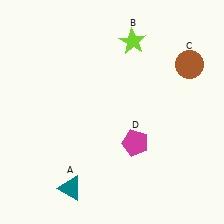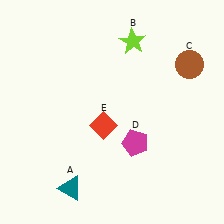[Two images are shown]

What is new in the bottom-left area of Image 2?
A red diamond (E) was added in the bottom-left area of Image 2.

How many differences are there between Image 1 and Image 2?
There is 1 difference between the two images.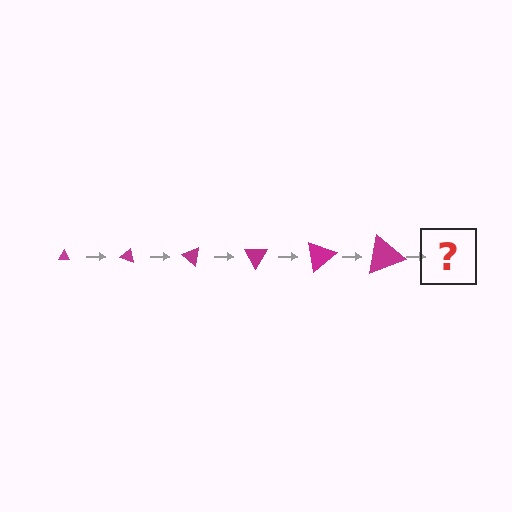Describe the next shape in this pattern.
It should be a triangle, larger than the previous one and rotated 120 degrees from the start.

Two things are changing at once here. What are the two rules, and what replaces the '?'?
The two rules are that the triangle grows larger each step and it rotates 20 degrees each step. The '?' should be a triangle, larger than the previous one and rotated 120 degrees from the start.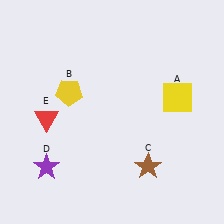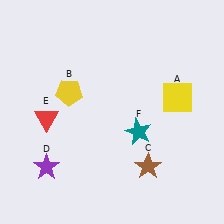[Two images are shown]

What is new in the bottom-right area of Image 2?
A teal star (F) was added in the bottom-right area of Image 2.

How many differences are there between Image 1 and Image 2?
There is 1 difference between the two images.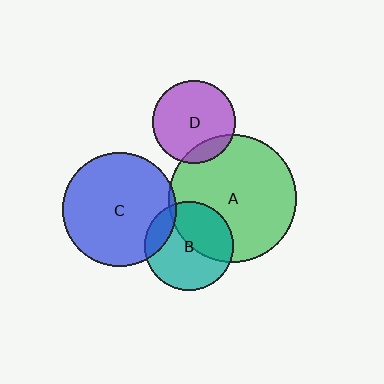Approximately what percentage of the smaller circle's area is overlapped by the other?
Approximately 15%.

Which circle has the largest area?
Circle A (green).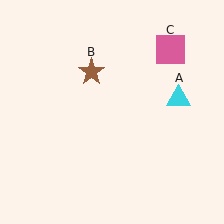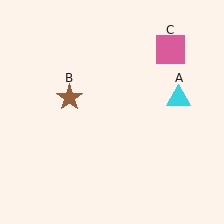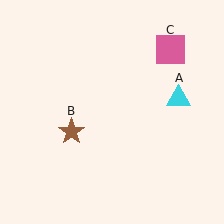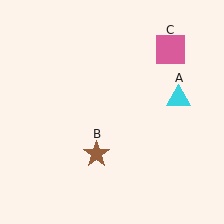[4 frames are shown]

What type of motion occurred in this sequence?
The brown star (object B) rotated counterclockwise around the center of the scene.